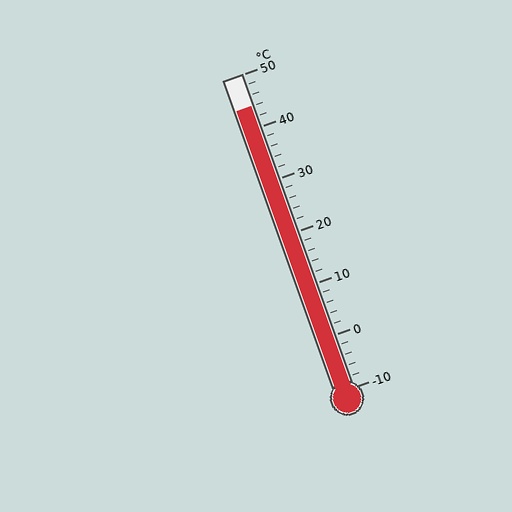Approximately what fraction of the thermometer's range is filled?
The thermometer is filled to approximately 90% of its range.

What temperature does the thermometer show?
The thermometer shows approximately 44°C.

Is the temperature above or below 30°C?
The temperature is above 30°C.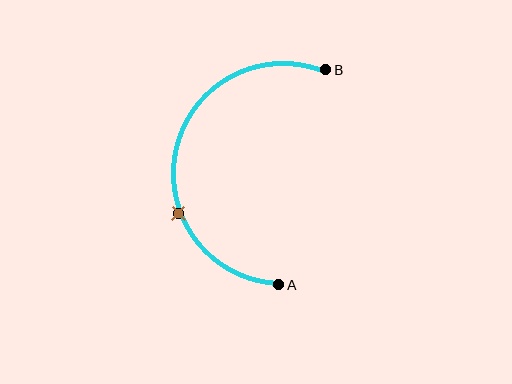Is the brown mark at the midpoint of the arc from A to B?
No. The brown mark lies on the arc but is closer to endpoint A. The arc midpoint would be at the point on the curve equidistant along the arc from both A and B.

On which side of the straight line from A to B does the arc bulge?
The arc bulges to the left of the straight line connecting A and B.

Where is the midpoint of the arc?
The arc midpoint is the point on the curve farthest from the straight line joining A and B. It sits to the left of that line.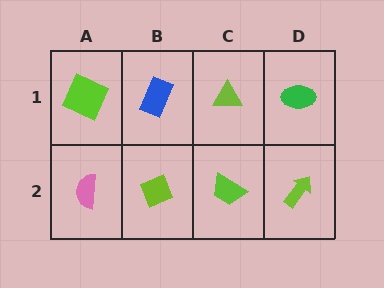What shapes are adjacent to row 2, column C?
A lime triangle (row 1, column C), a lime diamond (row 2, column B), a lime arrow (row 2, column D).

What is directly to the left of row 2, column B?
A pink semicircle.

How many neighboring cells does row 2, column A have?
2.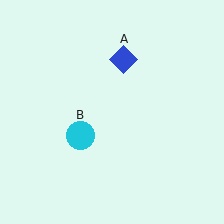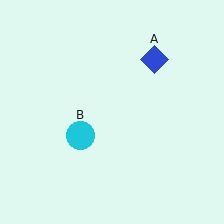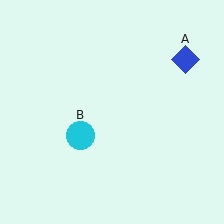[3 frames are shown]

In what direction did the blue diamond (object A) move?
The blue diamond (object A) moved right.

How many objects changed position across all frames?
1 object changed position: blue diamond (object A).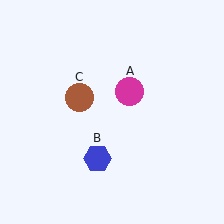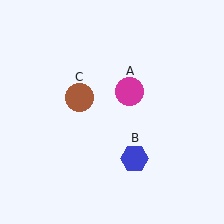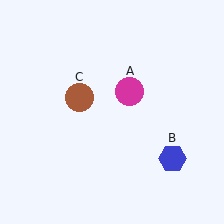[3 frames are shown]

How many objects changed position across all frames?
1 object changed position: blue hexagon (object B).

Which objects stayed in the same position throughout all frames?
Magenta circle (object A) and brown circle (object C) remained stationary.